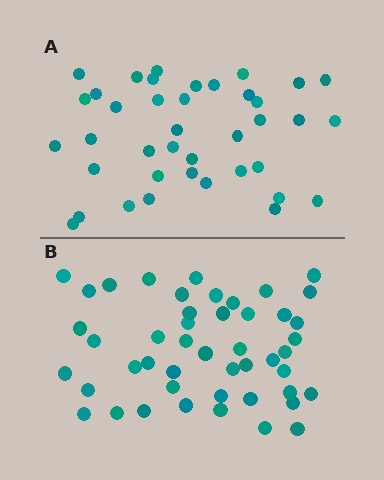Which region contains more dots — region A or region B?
Region B (the bottom region) has more dots.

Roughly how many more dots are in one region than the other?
Region B has roughly 8 or so more dots than region A.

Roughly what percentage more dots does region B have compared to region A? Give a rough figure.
About 20% more.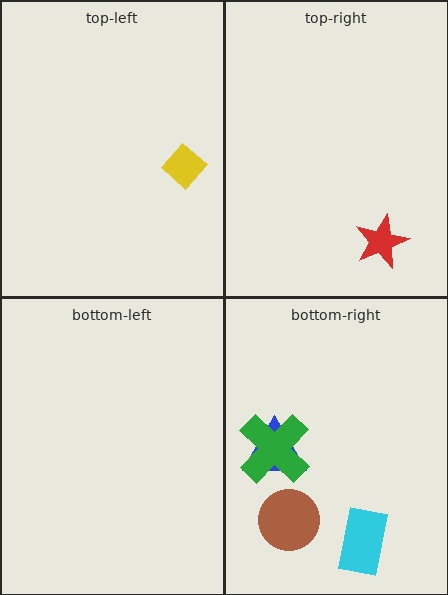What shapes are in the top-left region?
The yellow diamond.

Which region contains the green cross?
The bottom-right region.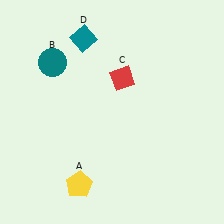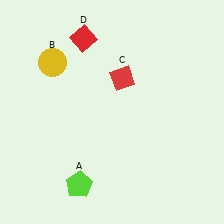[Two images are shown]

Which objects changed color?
A changed from yellow to lime. B changed from teal to yellow. D changed from teal to red.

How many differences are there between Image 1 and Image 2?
There are 3 differences between the two images.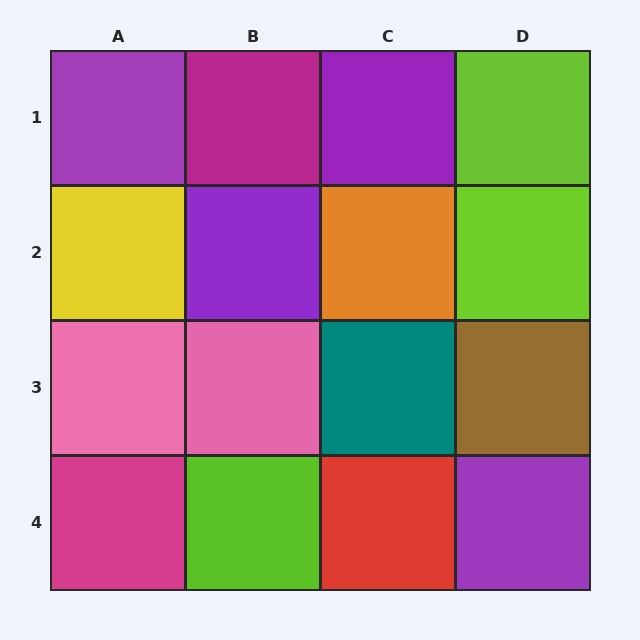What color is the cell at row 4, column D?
Purple.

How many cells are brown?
1 cell is brown.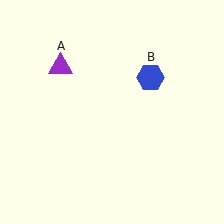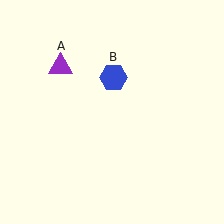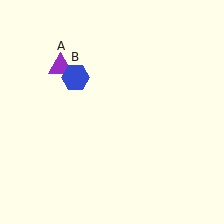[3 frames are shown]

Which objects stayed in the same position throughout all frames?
Purple triangle (object A) remained stationary.